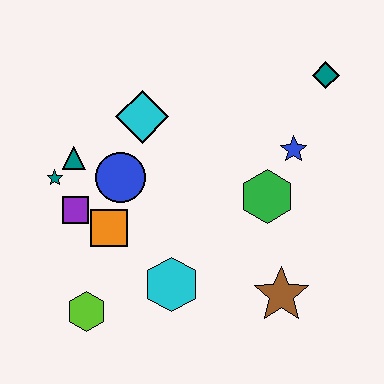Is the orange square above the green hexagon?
No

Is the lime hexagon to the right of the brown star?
No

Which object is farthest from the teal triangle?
The teal diamond is farthest from the teal triangle.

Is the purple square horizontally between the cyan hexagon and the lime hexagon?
No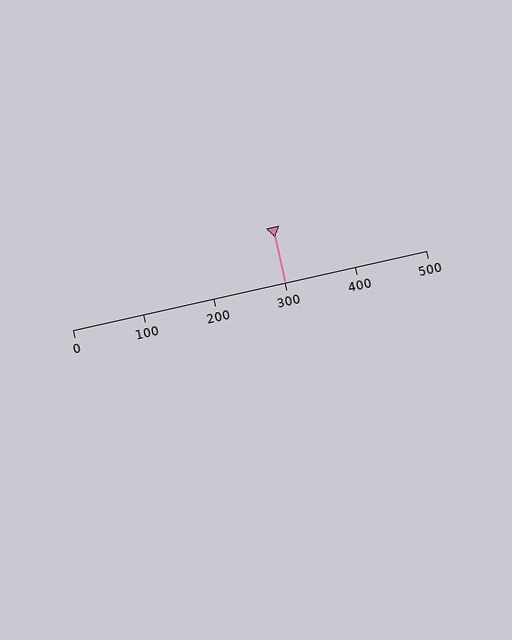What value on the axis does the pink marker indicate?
The marker indicates approximately 300.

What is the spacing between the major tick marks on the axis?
The major ticks are spaced 100 apart.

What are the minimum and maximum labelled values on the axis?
The axis runs from 0 to 500.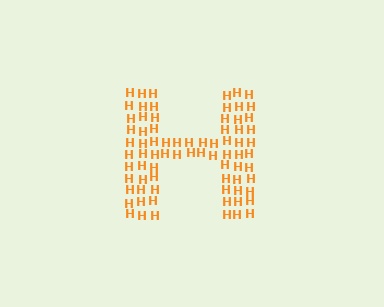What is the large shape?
The large shape is the letter H.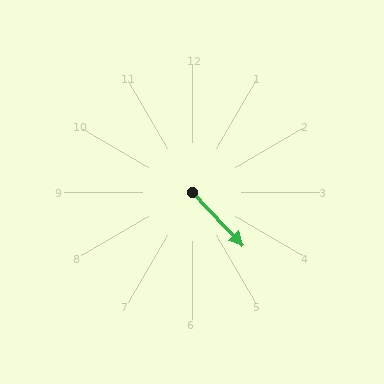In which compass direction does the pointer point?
Southeast.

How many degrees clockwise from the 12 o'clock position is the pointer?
Approximately 137 degrees.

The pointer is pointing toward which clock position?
Roughly 5 o'clock.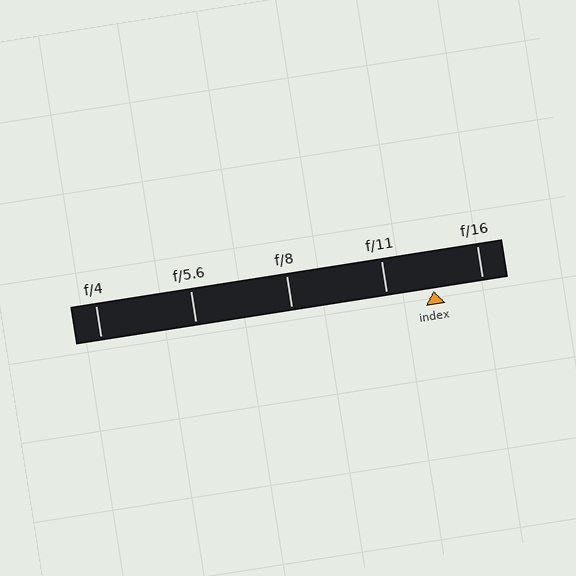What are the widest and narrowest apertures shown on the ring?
The widest aperture shown is f/4 and the narrowest is f/16.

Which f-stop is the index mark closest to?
The index mark is closest to f/11.